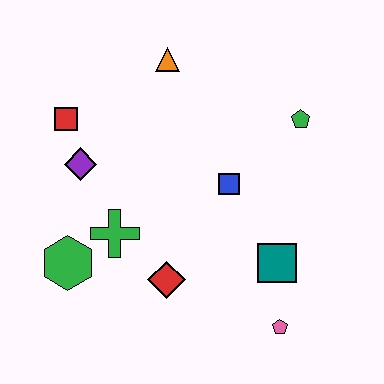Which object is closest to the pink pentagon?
The teal square is closest to the pink pentagon.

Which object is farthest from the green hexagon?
The green pentagon is farthest from the green hexagon.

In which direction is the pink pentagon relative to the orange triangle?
The pink pentagon is below the orange triangle.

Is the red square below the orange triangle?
Yes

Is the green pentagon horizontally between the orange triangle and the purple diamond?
No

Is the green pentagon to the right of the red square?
Yes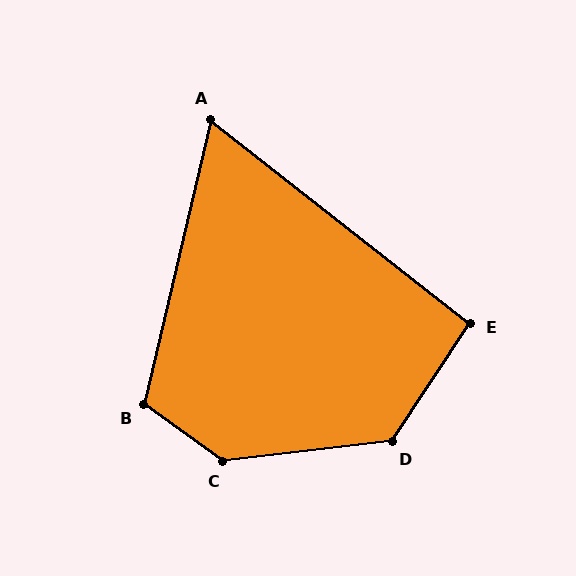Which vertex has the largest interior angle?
C, at approximately 137 degrees.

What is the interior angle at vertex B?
Approximately 113 degrees (obtuse).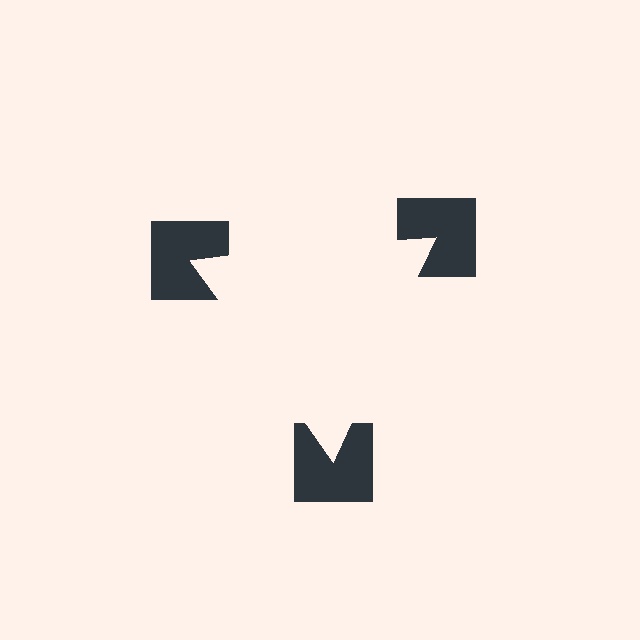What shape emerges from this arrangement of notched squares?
An illusory triangle — its edges are inferred from the aligned wedge cuts in the notched squares, not physically drawn.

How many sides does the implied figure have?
3 sides.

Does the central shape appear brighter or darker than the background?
It typically appears slightly brighter than the background, even though no actual brightness change is drawn.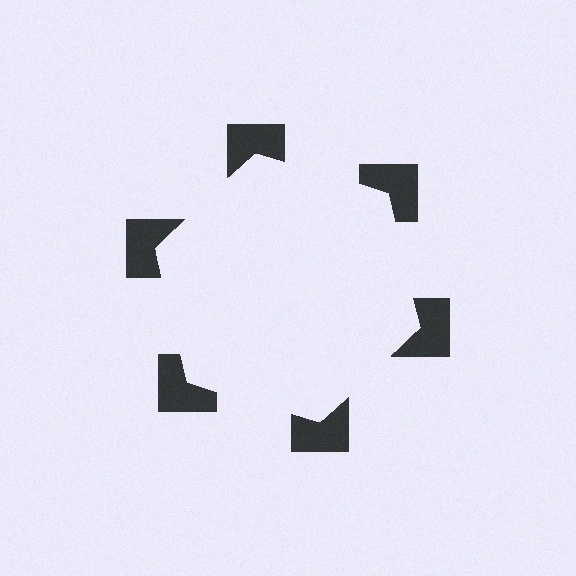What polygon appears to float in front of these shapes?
An illusory hexagon — its edges are inferred from the aligned wedge cuts in the notched squares, not physically drawn.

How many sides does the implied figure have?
6 sides.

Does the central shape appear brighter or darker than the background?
It typically appears slightly brighter than the background, even though no actual brightness change is drawn.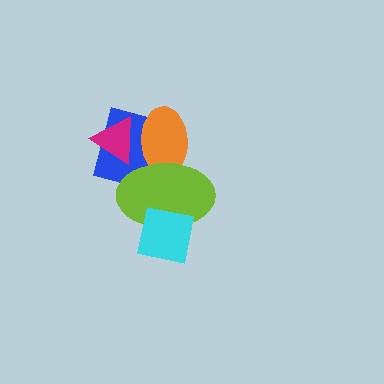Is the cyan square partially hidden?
No, no other shape covers it.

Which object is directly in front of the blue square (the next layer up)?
The magenta triangle is directly in front of the blue square.